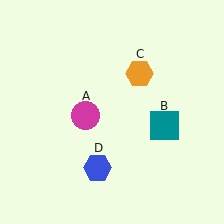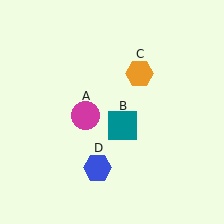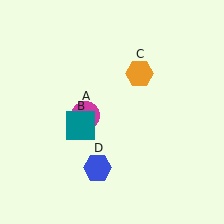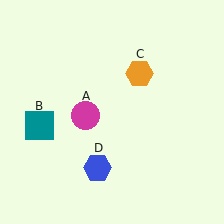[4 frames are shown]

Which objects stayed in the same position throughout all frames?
Magenta circle (object A) and orange hexagon (object C) and blue hexagon (object D) remained stationary.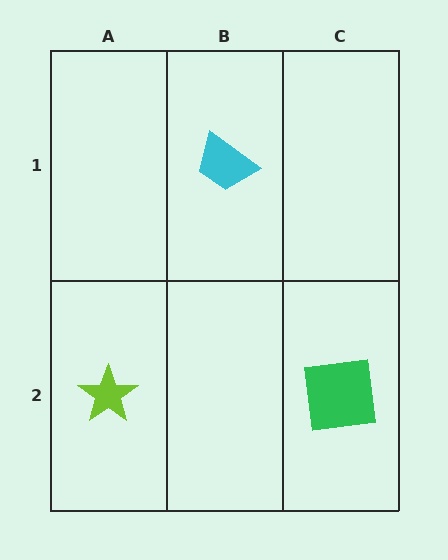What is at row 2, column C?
A green square.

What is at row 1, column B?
A cyan trapezoid.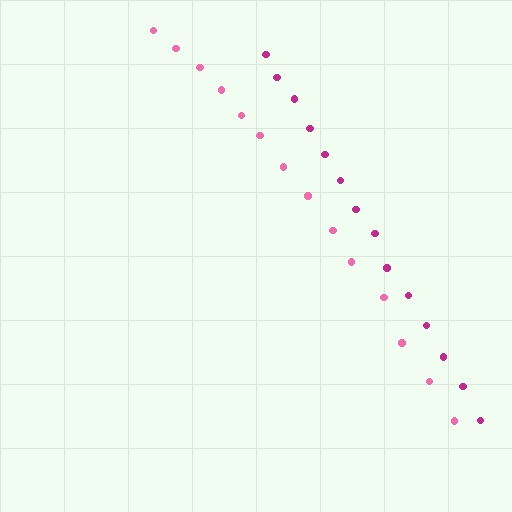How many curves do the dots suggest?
There are 2 distinct paths.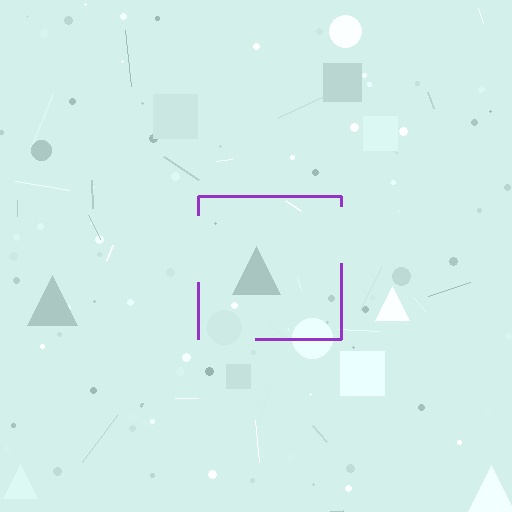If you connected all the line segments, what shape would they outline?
They would outline a square.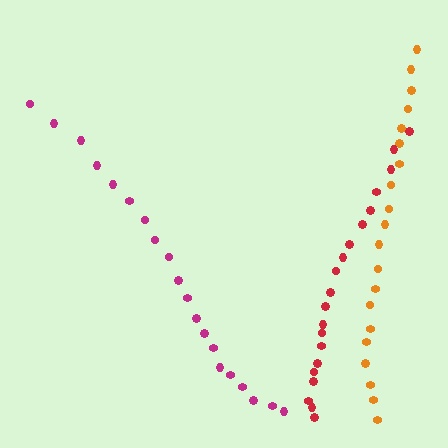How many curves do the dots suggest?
There are 3 distinct paths.